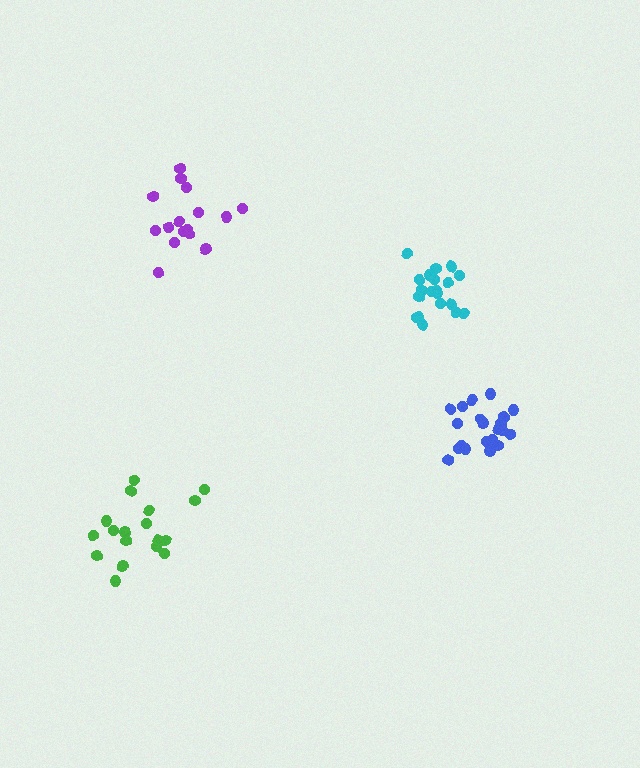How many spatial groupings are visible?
There are 4 spatial groupings.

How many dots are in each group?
Group 1: 21 dots, Group 2: 20 dots, Group 3: 19 dots, Group 4: 16 dots (76 total).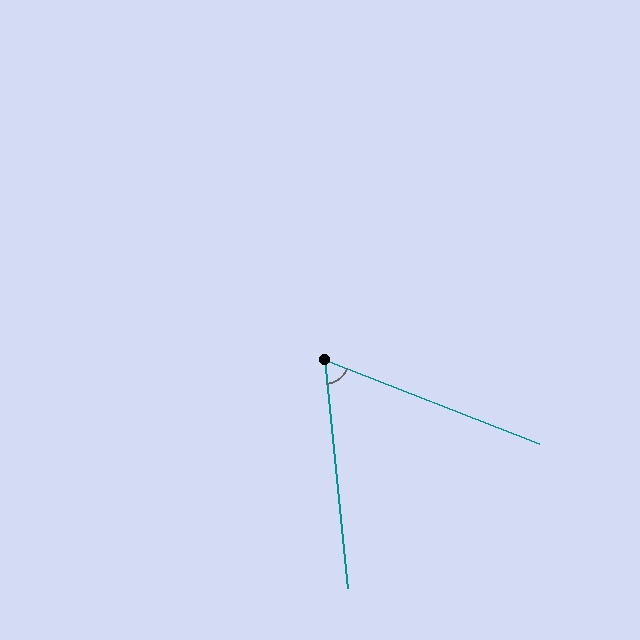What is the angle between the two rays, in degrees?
Approximately 63 degrees.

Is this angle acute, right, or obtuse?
It is acute.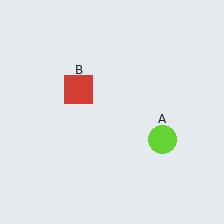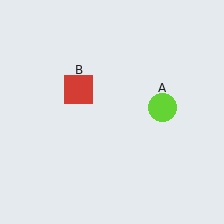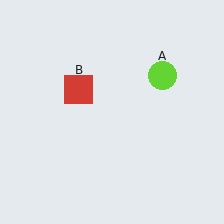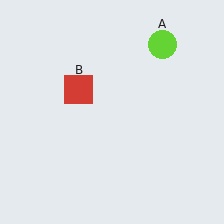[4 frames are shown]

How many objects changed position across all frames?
1 object changed position: lime circle (object A).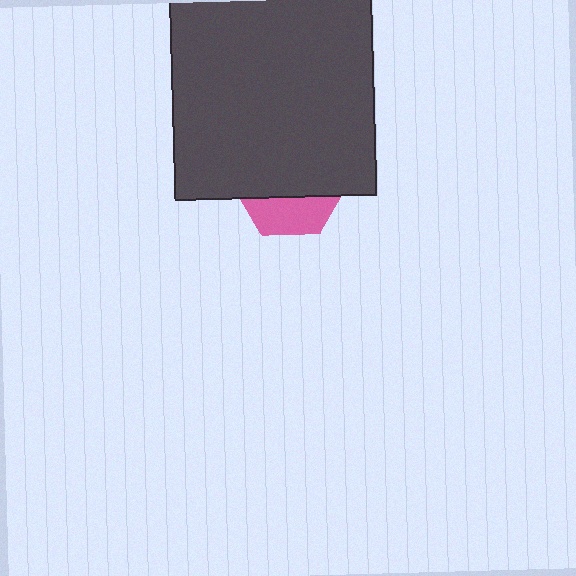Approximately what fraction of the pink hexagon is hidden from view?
Roughly 66% of the pink hexagon is hidden behind the dark gray square.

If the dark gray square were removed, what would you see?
You would see the complete pink hexagon.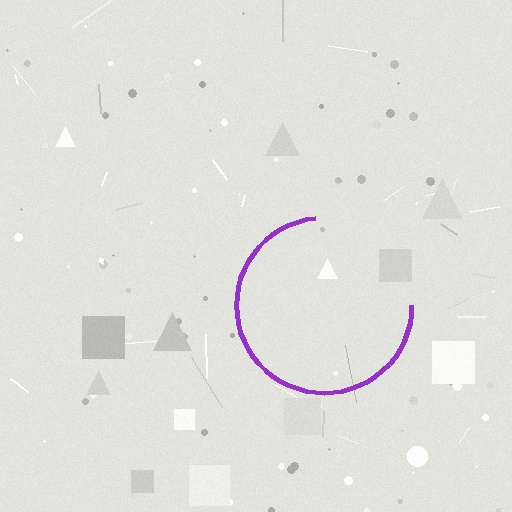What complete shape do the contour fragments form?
The contour fragments form a circle.